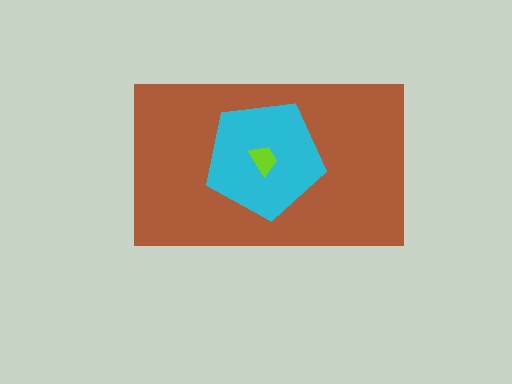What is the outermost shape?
The brown rectangle.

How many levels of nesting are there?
3.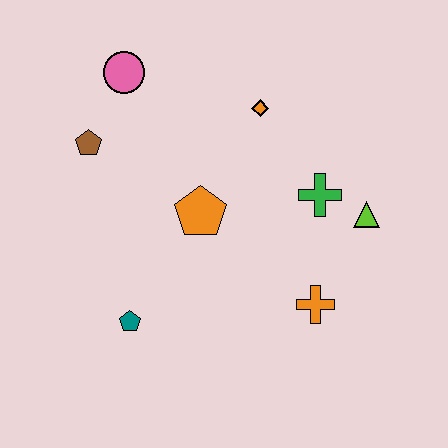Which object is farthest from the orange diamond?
The teal pentagon is farthest from the orange diamond.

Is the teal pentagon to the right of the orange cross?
No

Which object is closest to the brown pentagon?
The pink circle is closest to the brown pentagon.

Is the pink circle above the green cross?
Yes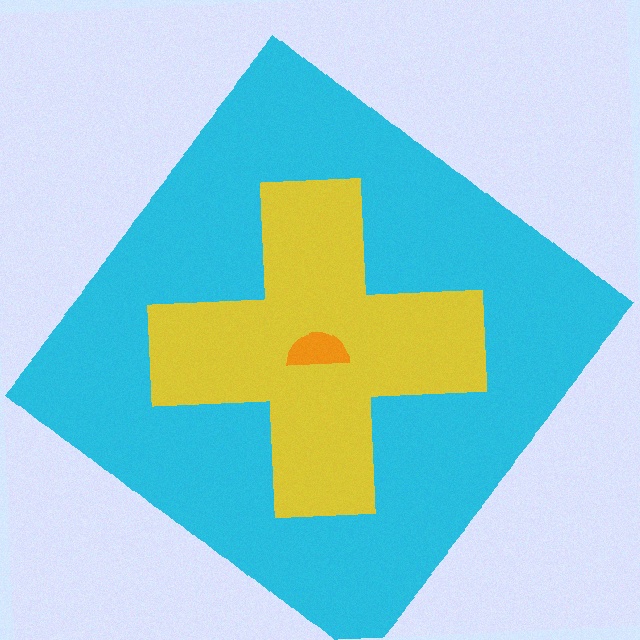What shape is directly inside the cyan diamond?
The yellow cross.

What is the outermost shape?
The cyan diamond.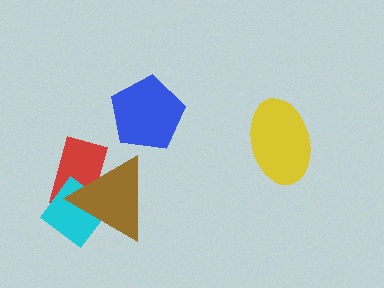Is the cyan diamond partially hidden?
Yes, it is partially covered by another shape.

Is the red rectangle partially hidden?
Yes, it is partially covered by another shape.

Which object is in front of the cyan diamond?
The brown triangle is in front of the cyan diamond.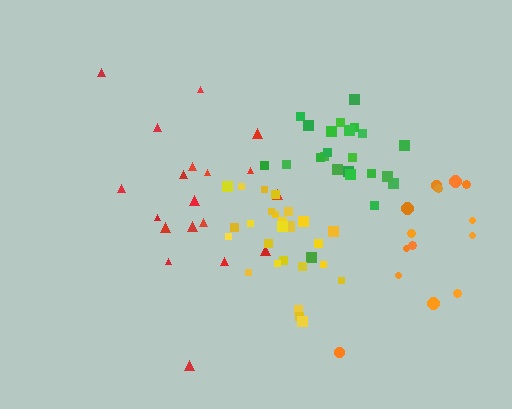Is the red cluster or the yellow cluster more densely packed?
Yellow.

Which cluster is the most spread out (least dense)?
Red.